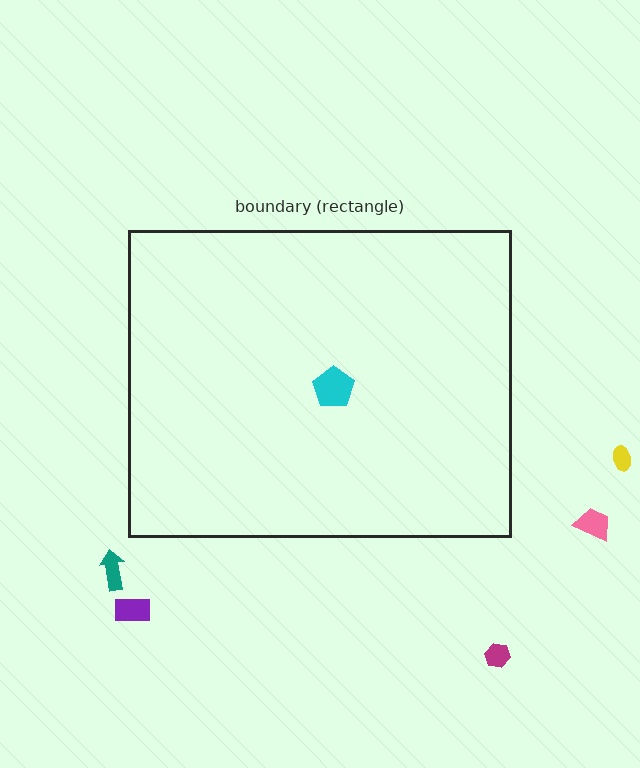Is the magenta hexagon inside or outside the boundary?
Outside.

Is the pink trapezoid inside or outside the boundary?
Outside.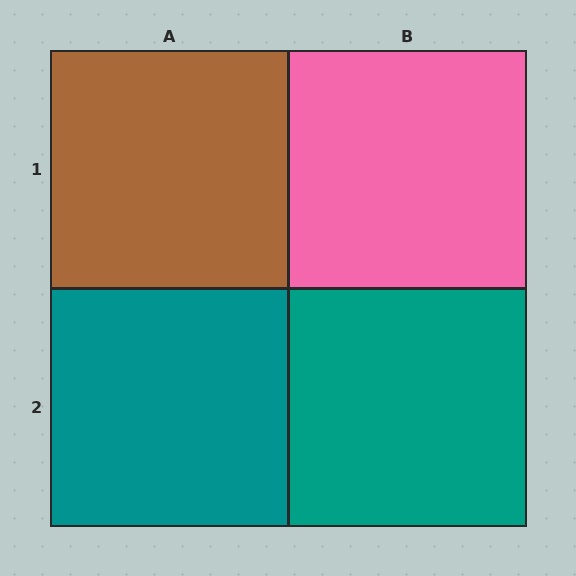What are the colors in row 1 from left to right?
Brown, pink.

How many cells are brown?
1 cell is brown.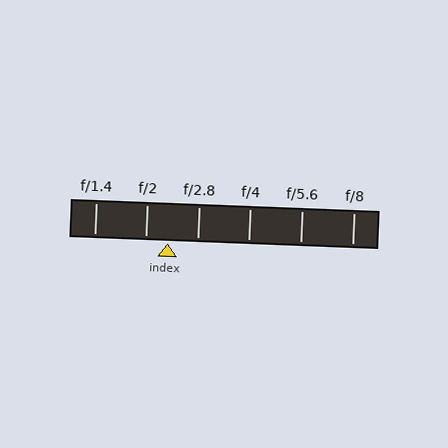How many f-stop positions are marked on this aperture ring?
There are 6 f-stop positions marked.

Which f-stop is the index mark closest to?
The index mark is closest to f/2.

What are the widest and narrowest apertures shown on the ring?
The widest aperture shown is f/1.4 and the narrowest is f/8.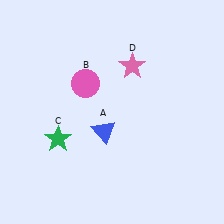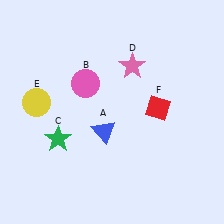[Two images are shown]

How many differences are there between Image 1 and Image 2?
There are 2 differences between the two images.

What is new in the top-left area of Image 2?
A yellow circle (E) was added in the top-left area of Image 2.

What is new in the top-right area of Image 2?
A red diamond (F) was added in the top-right area of Image 2.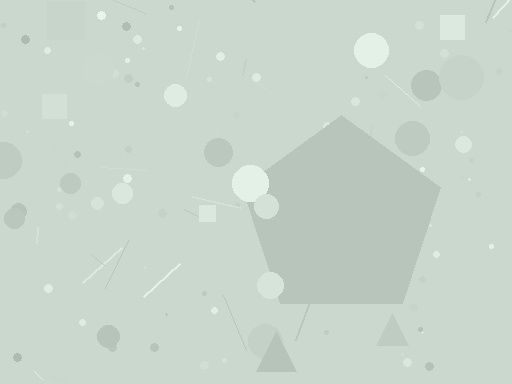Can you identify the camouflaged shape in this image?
The camouflaged shape is a pentagon.